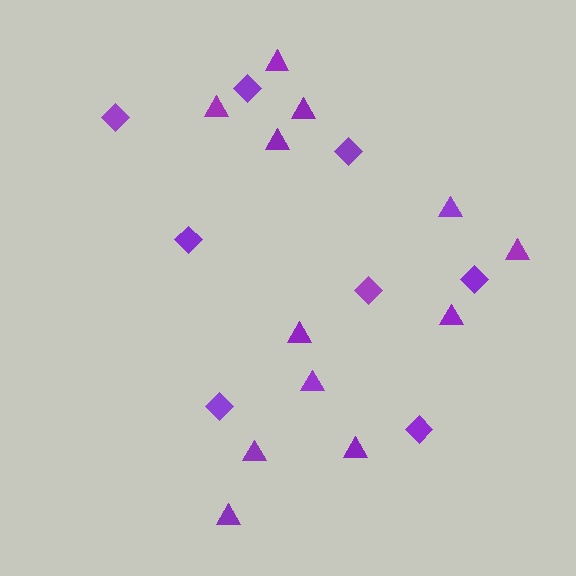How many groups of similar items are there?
There are 2 groups: one group of triangles (12) and one group of diamonds (8).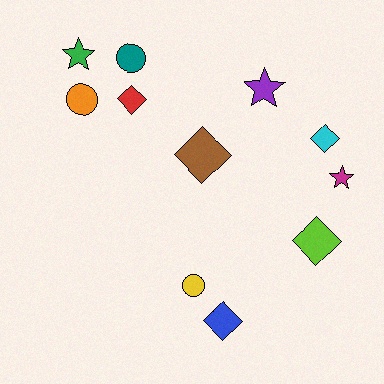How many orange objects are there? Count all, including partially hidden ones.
There is 1 orange object.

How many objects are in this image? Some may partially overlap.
There are 11 objects.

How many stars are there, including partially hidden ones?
There are 3 stars.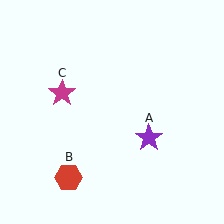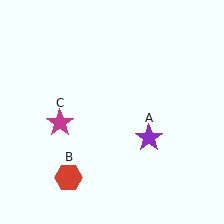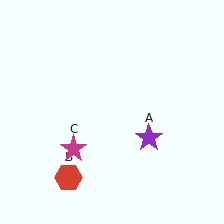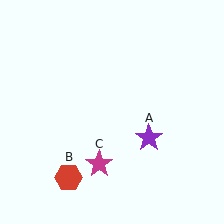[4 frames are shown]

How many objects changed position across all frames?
1 object changed position: magenta star (object C).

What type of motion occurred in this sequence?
The magenta star (object C) rotated counterclockwise around the center of the scene.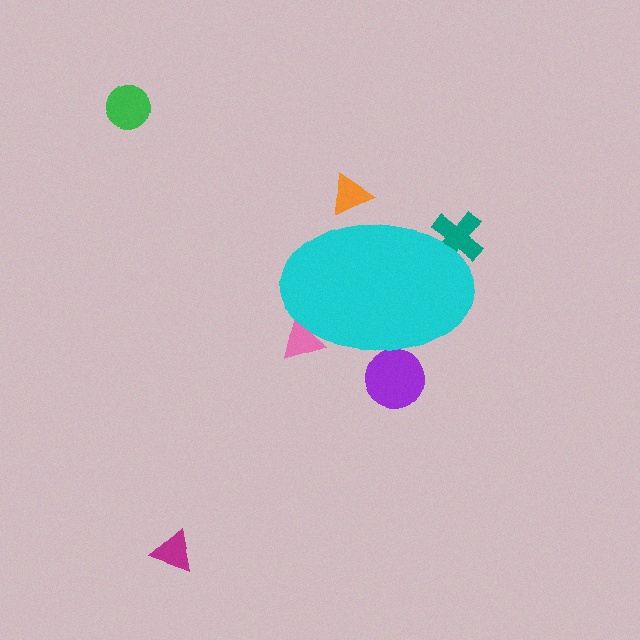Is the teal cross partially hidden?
Yes, the teal cross is partially hidden behind the cyan ellipse.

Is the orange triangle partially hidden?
Yes, the orange triangle is partially hidden behind the cyan ellipse.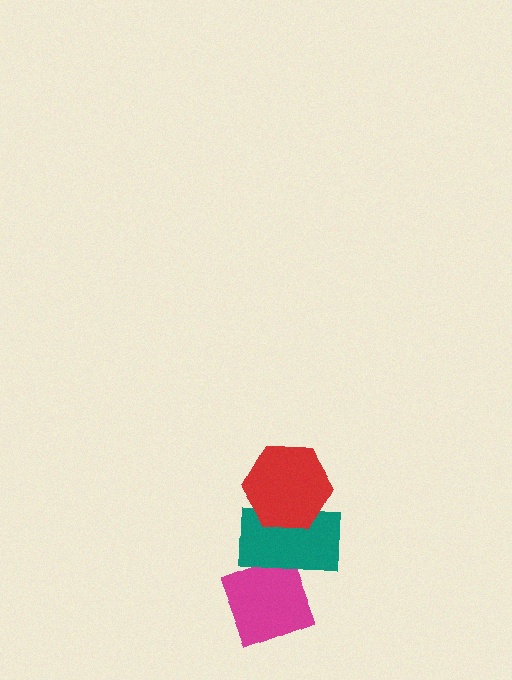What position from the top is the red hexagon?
The red hexagon is 1st from the top.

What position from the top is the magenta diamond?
The magenta diamond is 3rd from the top.